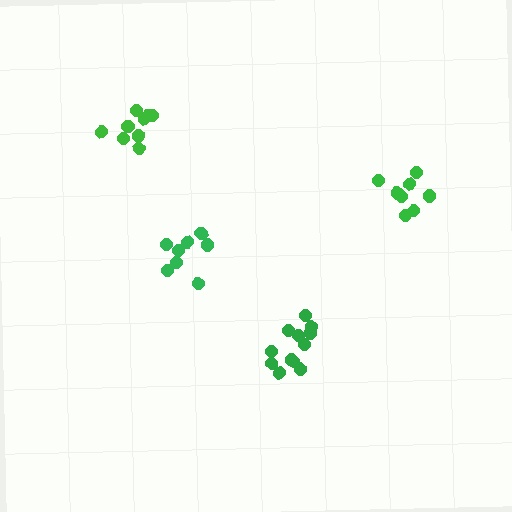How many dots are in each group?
Group 1: 9 dots, Group 2: 8 dots, Group 3: 12 dots, Group 4: 9 dots (38 total).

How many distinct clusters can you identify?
There are 4 distinct clusters.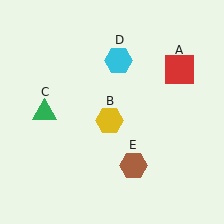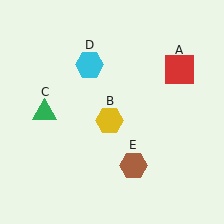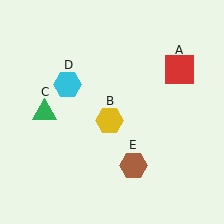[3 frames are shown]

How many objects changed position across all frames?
1 object changed position: cyan hexagon (object D).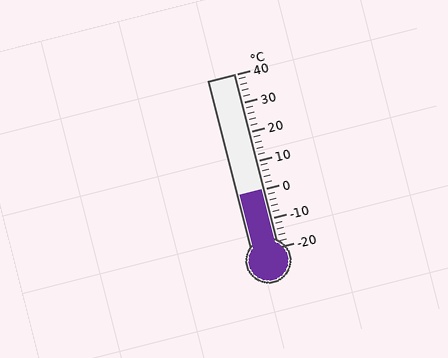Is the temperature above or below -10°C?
The temperature is above -10°C.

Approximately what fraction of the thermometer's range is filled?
The thermometer is filled to approximately 35% of its range.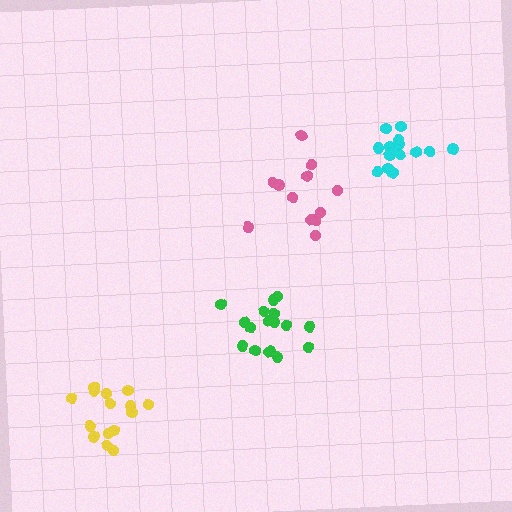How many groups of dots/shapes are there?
There are 4 groups.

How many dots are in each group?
Group 1: 17 dots, Group 2: 12 dots, Group 3: 15 dots, Group 4: 17 dots (61 total).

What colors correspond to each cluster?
The clusters are colored: green, pink, yellow, cyan.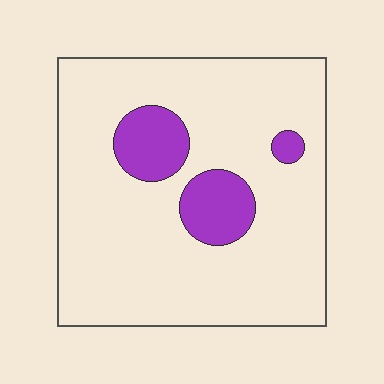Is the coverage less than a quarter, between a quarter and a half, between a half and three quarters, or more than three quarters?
Less than a quarter.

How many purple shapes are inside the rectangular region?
3.